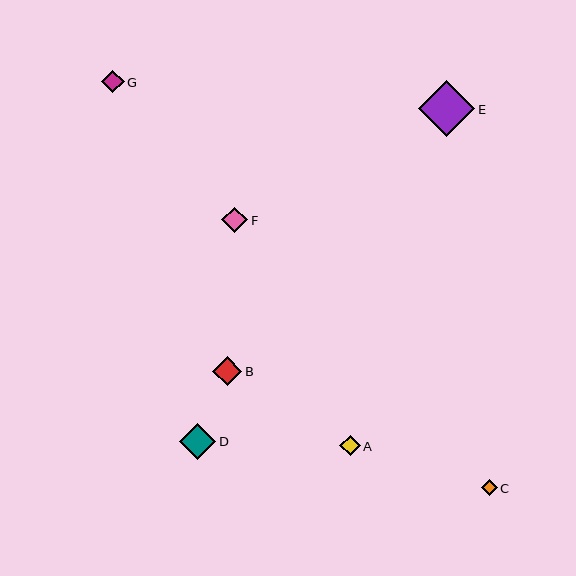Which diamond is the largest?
Diamond E is the largest with a size of approximately 56 pixels.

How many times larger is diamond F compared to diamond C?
Diamond F is approximately 1.6 times the size of diamond C.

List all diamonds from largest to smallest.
From largest to smallest: E, D, B, F, G, A, C.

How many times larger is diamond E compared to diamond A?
Diamond E is approximately 2.8 times the size of diamond A.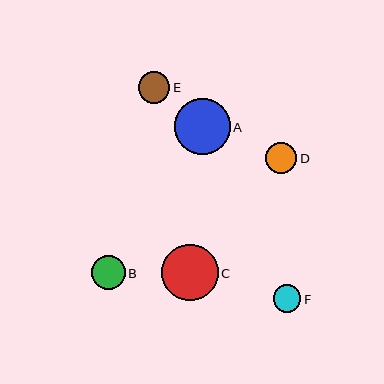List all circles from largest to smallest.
From largest to smallest: C, A, B, D, E, F.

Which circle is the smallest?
Circle F is the smallest with a size of approximately 27 pixels.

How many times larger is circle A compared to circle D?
Circle A is approximately 1.8 times the size of circle D.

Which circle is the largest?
Circle C is the largest with a size of approximately 57 pixels.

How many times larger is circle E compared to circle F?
Circle E is approximately 1.1 times the size of circle F.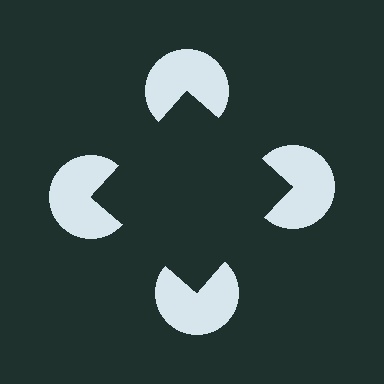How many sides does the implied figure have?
4 sides.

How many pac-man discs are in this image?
There are 4 — one at each vertex of the illusory square.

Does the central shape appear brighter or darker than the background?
It typically appears slightly darker than the background, even though no actual brightness change is drawn.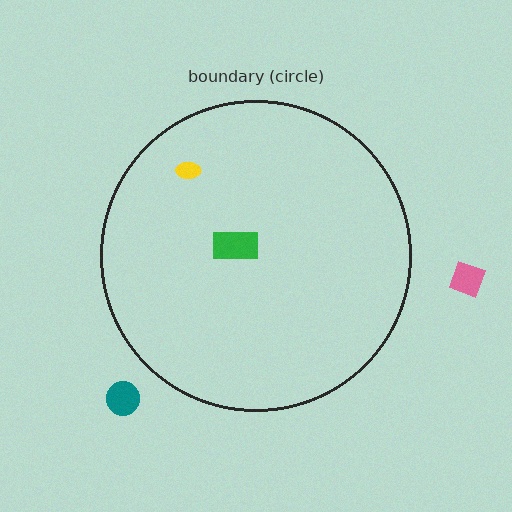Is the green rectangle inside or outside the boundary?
Inside.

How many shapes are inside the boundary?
2 inside, 2 outside.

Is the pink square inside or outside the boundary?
Outside.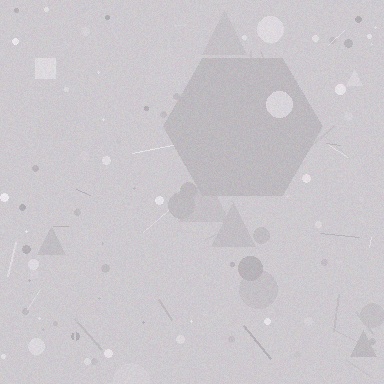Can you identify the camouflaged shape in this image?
The camouflaged shape is a hexagon.